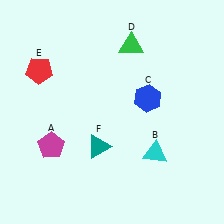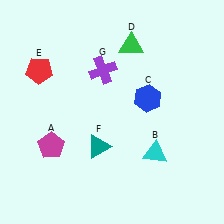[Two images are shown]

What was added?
A purple cross (G) was added in Image 2.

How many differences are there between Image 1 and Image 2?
There is 1 difference between the two images.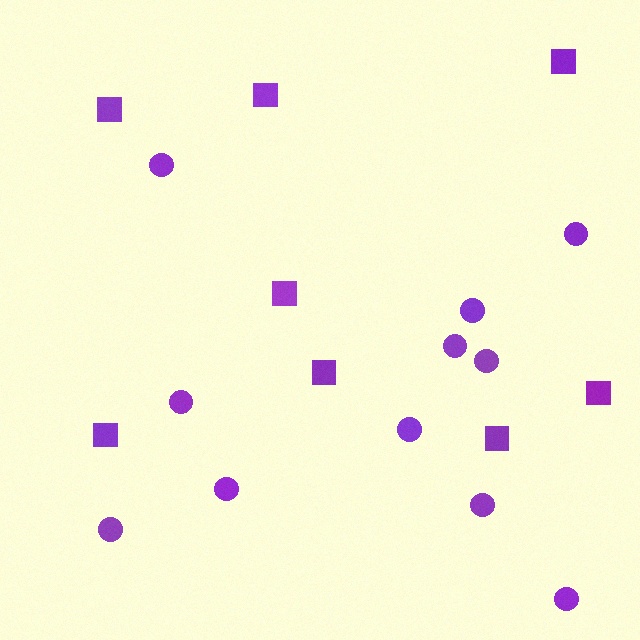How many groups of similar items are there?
There are 2 groups: one group of squares (8) and one group of circles (11).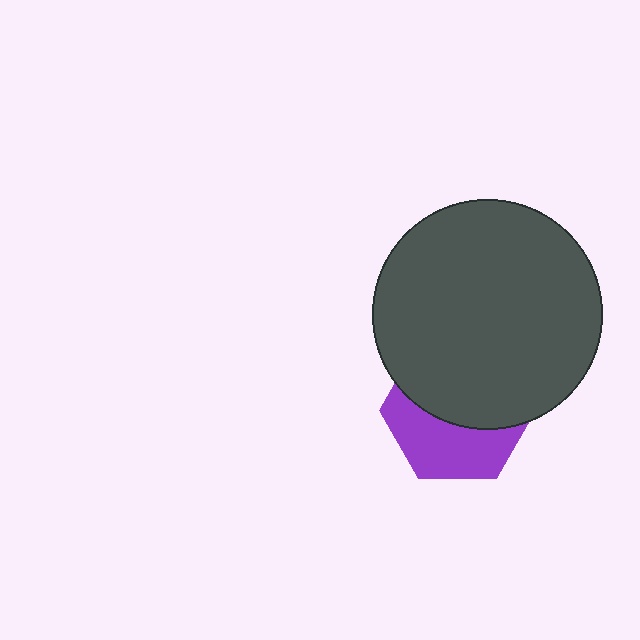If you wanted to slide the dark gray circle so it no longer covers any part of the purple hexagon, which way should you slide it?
Slide it up — that is the most direct way to separate the two shapes.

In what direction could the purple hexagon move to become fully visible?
The purple hexagon could move down. That would shift it out from behind the dark gray circle entirely.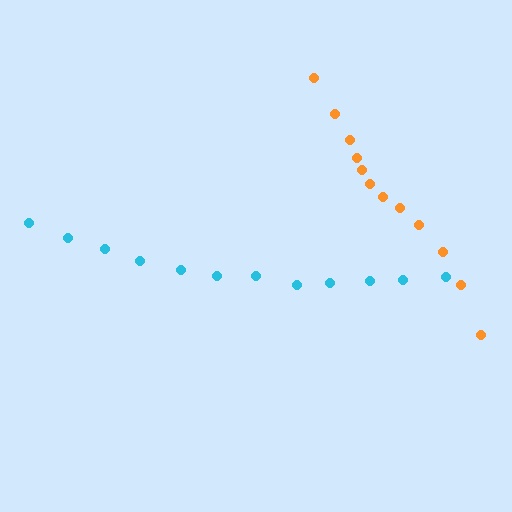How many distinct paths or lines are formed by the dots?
There are 2 distinct paths.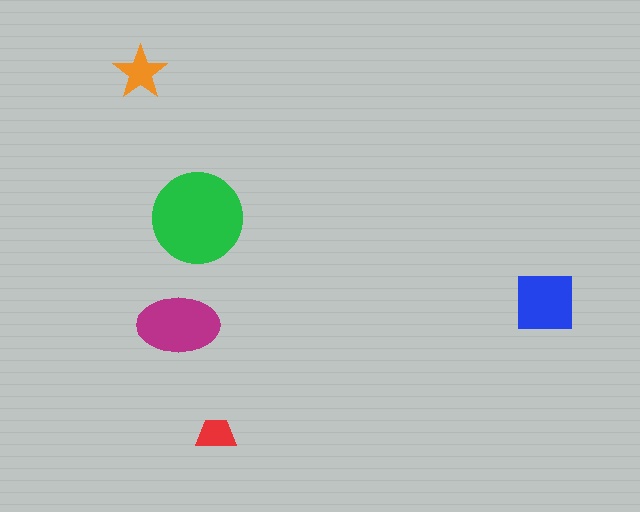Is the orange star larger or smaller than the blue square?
Smaller.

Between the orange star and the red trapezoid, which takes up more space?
The orange star.